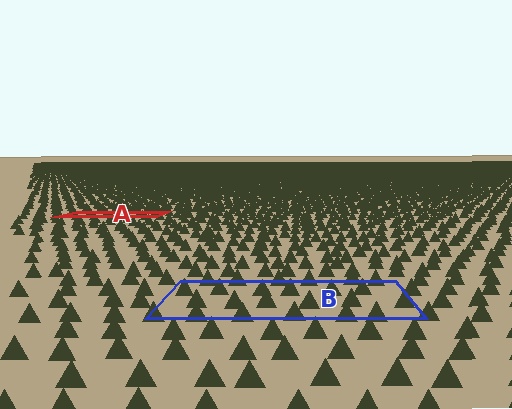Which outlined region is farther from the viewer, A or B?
Region A is farther from the viewer — the texture elements inside it appear smaller and more densely packed.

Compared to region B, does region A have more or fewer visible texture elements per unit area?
Region A has more texture elements per unit area — they are packed more densely because it is farther away.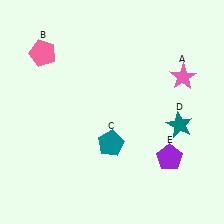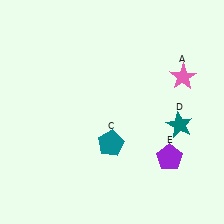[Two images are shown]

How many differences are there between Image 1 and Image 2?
There is 1 difference between the two images.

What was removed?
The pink pentagon (B) was removed in Image 2.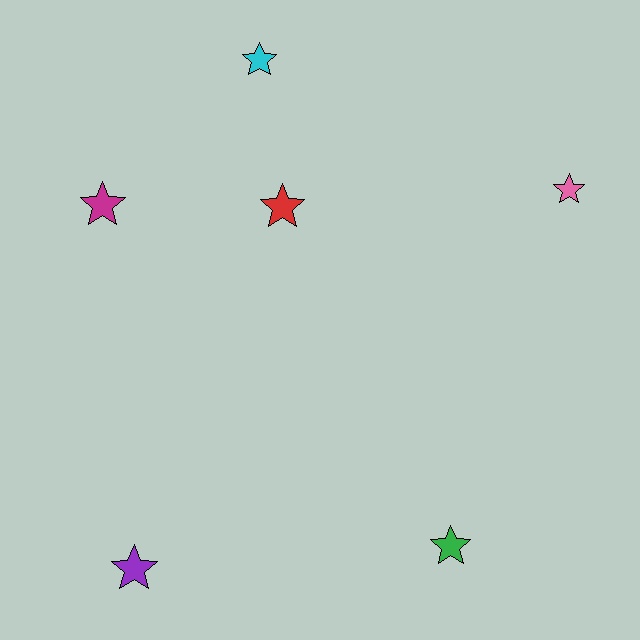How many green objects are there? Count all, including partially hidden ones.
There is 1 green object.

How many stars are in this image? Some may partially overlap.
There are 6 stars.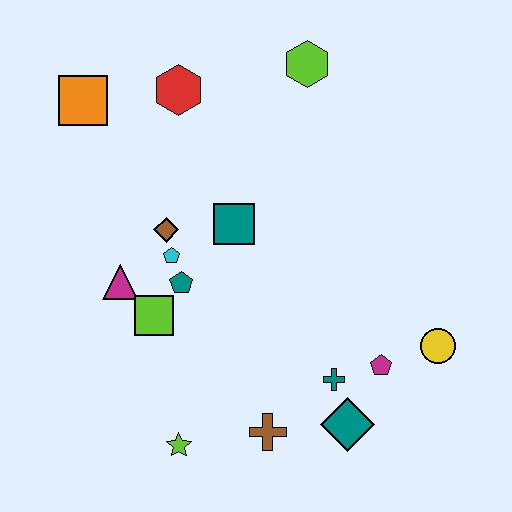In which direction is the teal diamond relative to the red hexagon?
The teal diamond is below the red hexagon.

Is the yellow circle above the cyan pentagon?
No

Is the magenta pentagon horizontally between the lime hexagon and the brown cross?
No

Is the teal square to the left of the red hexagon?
No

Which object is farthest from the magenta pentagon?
The orange square is farthest from the magenta pentagon.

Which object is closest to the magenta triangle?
The lime square is closest to the magenta triangle.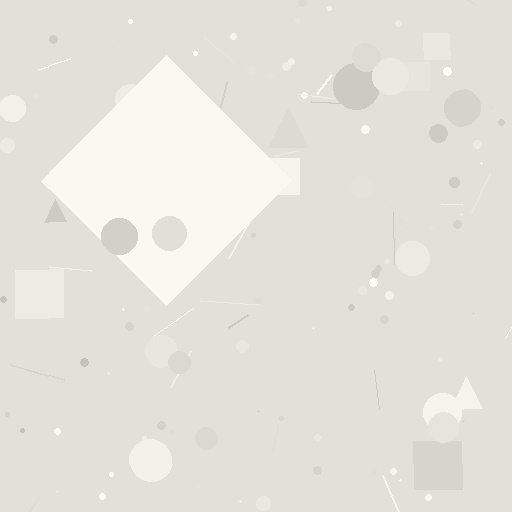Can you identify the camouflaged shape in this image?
The camouflaged shape is a diamond.